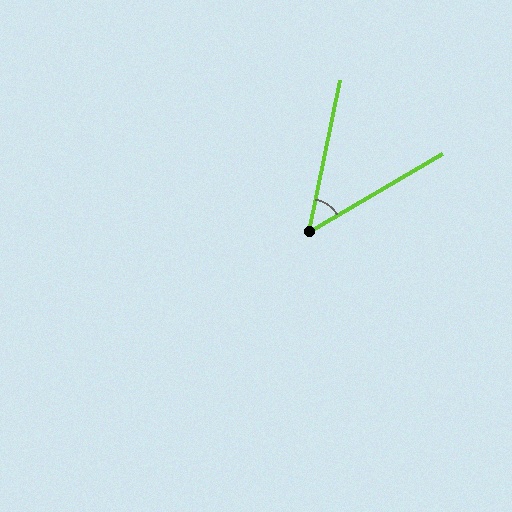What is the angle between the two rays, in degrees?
Approximately 48 degrees.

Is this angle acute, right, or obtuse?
It is acute.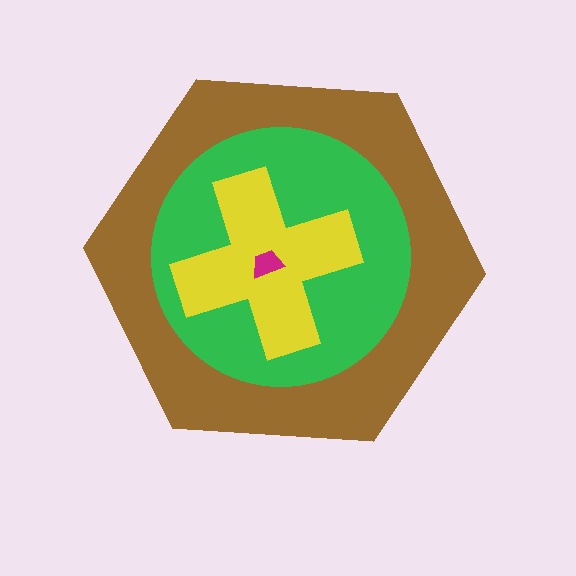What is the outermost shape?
The brown hexagon.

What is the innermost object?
The magenta trapezoid.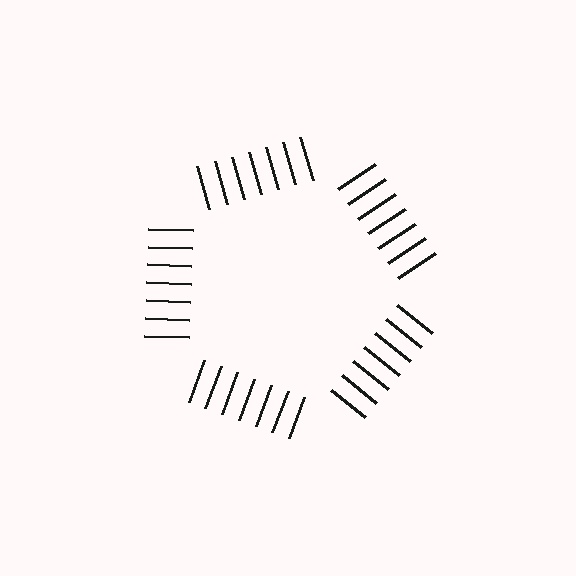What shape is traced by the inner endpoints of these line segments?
An illusory pentagon — the line segments terminate on its edges but no continuous stroke is drawn.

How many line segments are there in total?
35 — 7 along each of the 5 edges.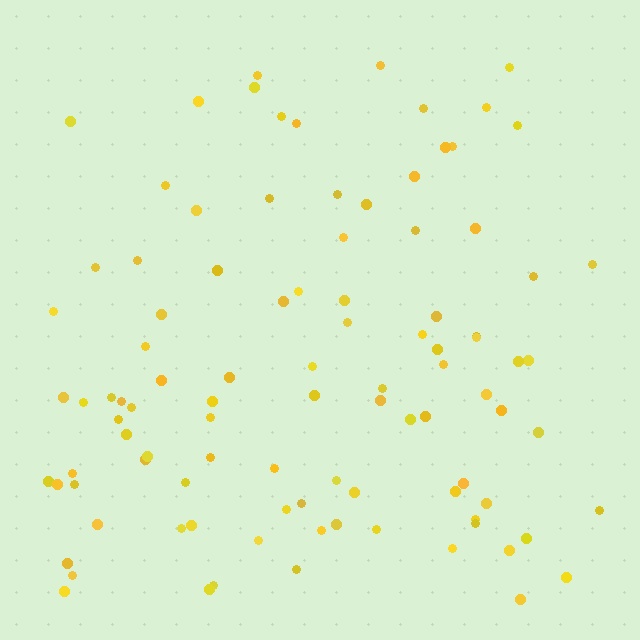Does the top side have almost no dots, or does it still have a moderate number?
Still a moderate number, just noticeably fewer than the bottom.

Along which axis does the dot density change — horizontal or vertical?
Vertical.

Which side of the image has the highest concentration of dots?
The bottom.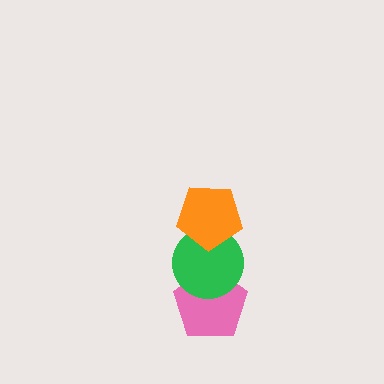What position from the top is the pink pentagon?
The pink pentagon is 3rd from the top.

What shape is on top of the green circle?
The orange pentagon is on top of the green circle.